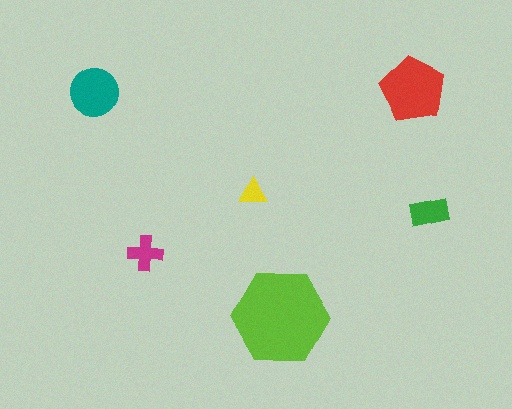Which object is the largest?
The lime hexagon.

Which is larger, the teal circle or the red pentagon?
The red pentagon.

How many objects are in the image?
There are 6 objects in the image.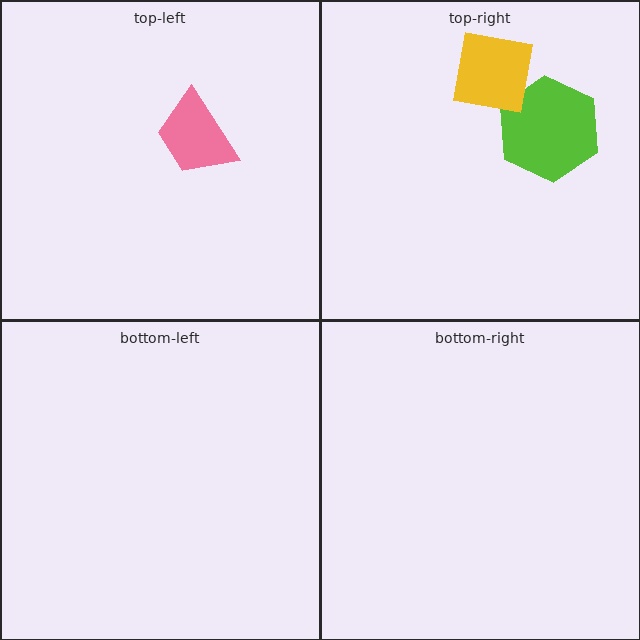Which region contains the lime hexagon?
The top-right region.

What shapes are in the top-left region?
The pink trapezoid.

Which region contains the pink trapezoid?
The top-left region.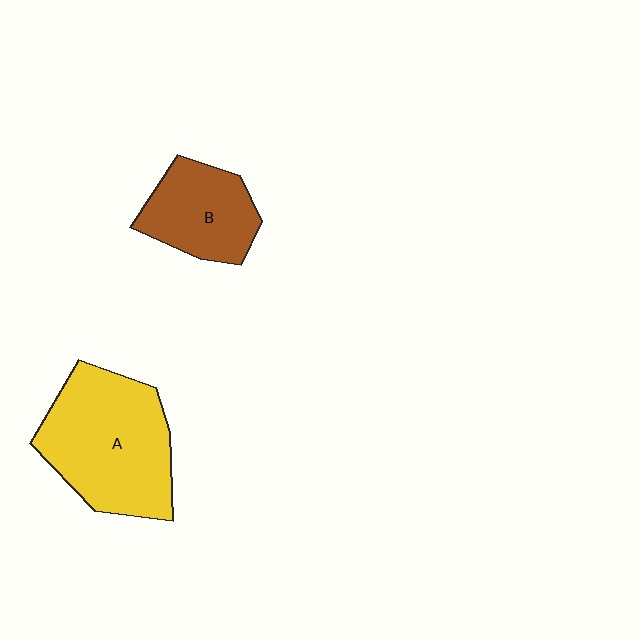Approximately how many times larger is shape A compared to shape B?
Approximately 1.7 times.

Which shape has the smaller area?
Shape B (brown).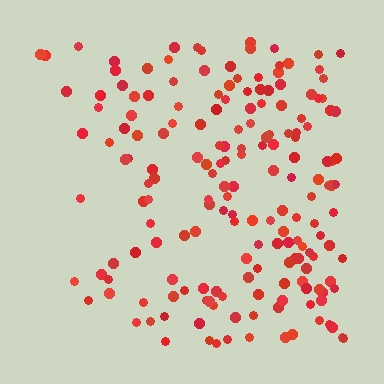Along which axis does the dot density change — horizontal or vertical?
Horizontal.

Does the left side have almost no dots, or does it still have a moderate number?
Still a moderate number, just noticeably fewer than the right.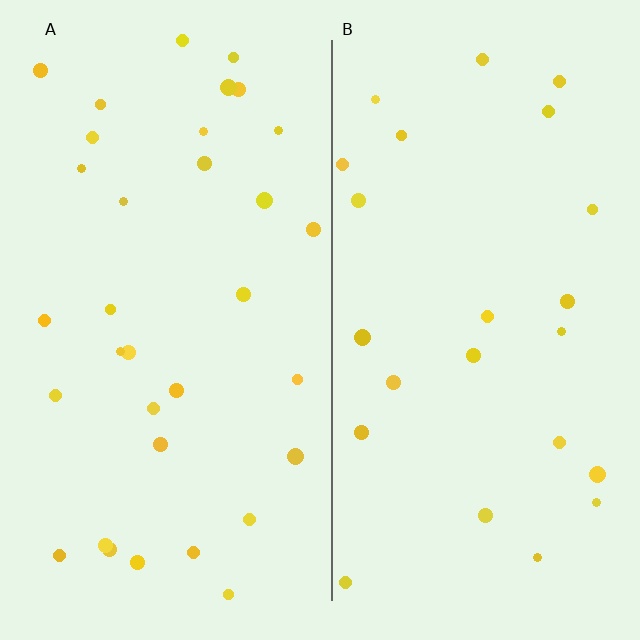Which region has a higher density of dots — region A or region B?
A (the left).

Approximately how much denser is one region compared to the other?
Approximately 1.4× — region A over region B.